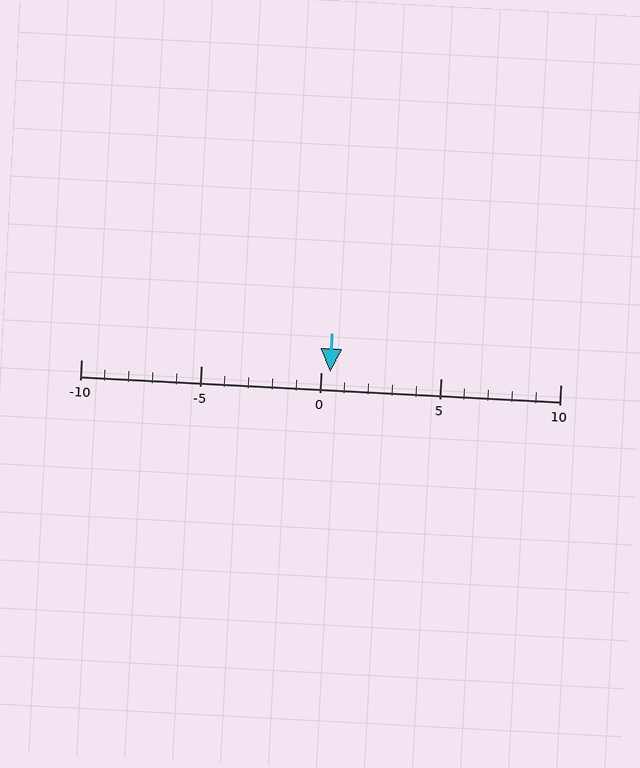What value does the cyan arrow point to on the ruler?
The cyan arrow points to approximately 0.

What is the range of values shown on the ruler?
The ruler shows values from -10 to 10.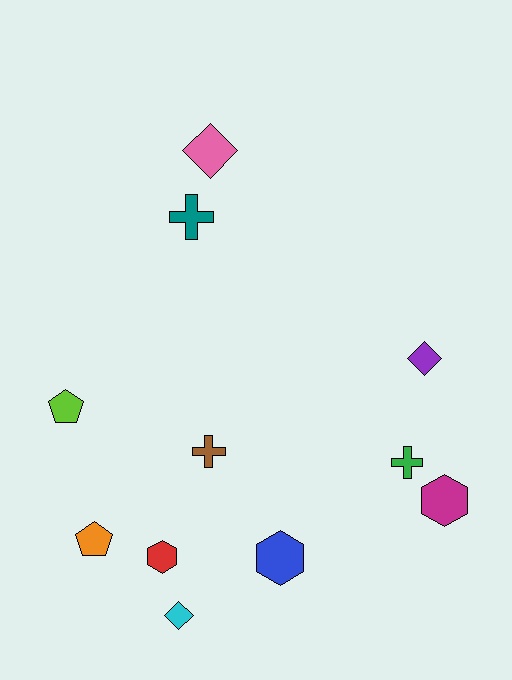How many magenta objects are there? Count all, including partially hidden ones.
There is 1 magenta object.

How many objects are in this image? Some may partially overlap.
There are 11 objects.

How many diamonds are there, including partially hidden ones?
There are 3 diamonds.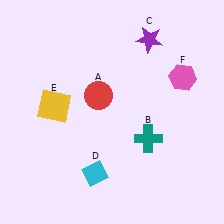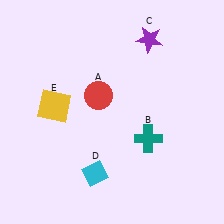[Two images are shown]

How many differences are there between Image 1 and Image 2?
There is 1 difference between the two images.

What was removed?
The pink hexagon (F) was removed in Image 2.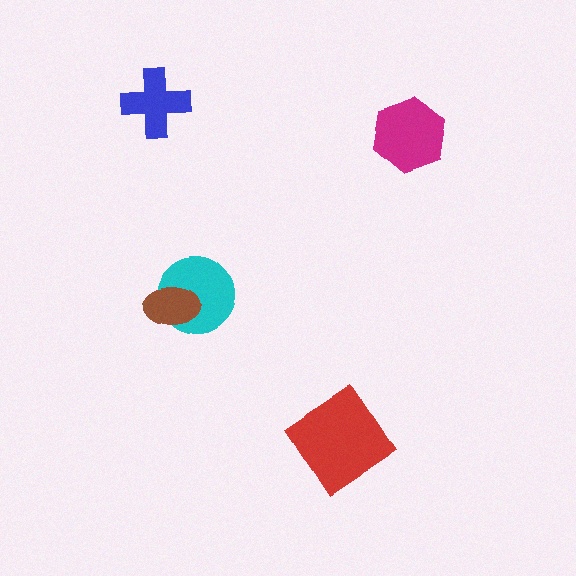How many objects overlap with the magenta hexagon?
0 objects overlap with the magenta hexagon.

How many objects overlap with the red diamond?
0 objects overlap with the red diamond.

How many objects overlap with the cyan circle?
1 object overlaps with the cyan circle.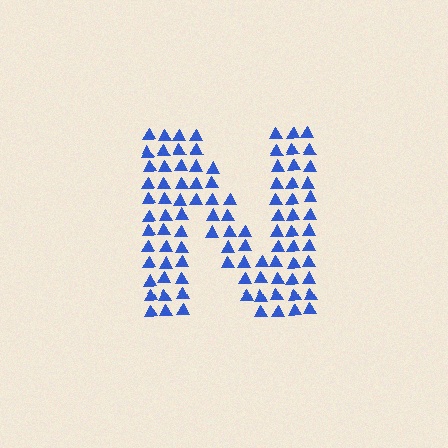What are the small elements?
The small elements are triangles.